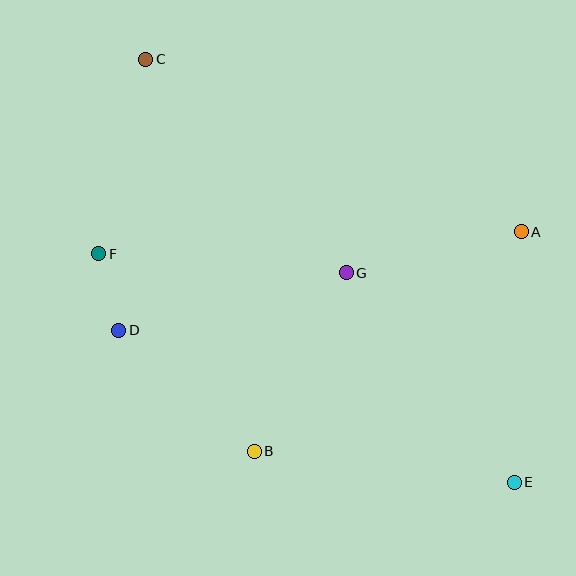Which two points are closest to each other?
Points D and F are closest to each other.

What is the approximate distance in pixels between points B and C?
The distance between B and C is approximately 407 pixels.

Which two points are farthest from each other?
Points C and E are farthest from each other.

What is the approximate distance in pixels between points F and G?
The distance between F and G is approximately 248 pixels.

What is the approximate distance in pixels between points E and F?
The distance between E and F is approximately 474 pixels.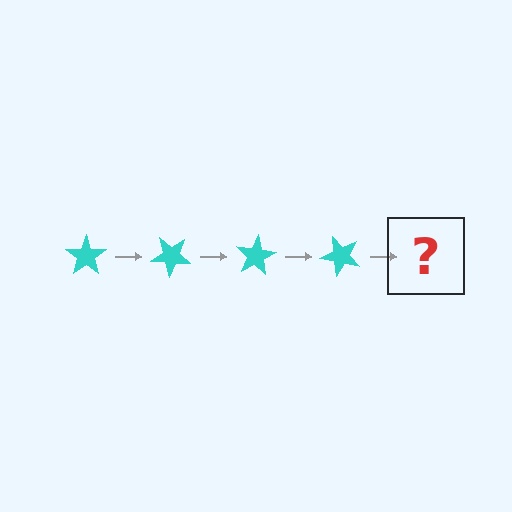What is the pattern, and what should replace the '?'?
The pattern is that the star rotates 40 degrees each step. The '?' should be a cyan star rotated 160 degrees.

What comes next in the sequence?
The next element should be a cyan star rotated 160 degrees.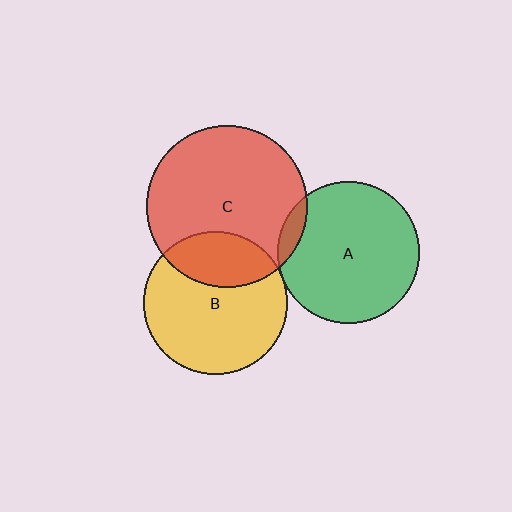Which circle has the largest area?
Circle C (red).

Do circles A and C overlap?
Yes.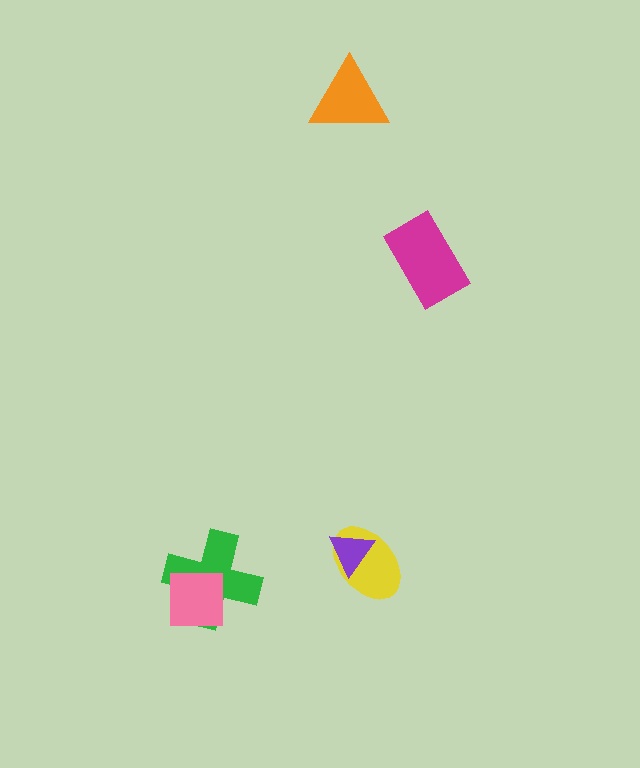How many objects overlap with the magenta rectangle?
0 objects overlap with the magenta rectangle.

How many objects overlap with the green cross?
1 object overlaps with the green cross.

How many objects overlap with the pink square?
1 object overlaps with the pink square.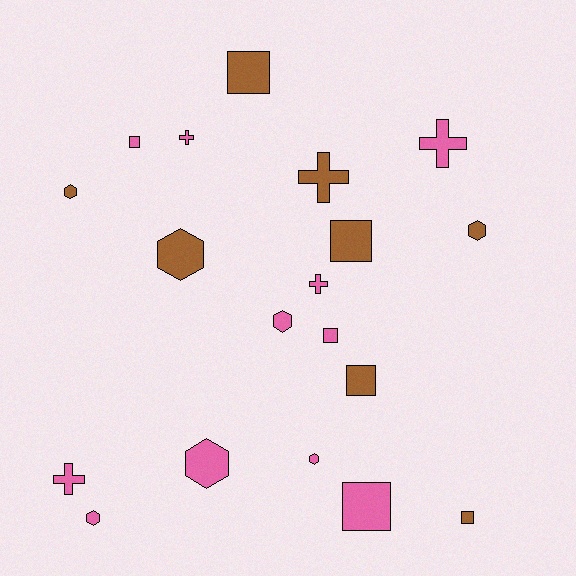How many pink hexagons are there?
There are 4 pink hexagons.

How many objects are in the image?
There are 19 objects.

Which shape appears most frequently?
Square, with 7 objects.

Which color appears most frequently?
Pink, with 11 objects.